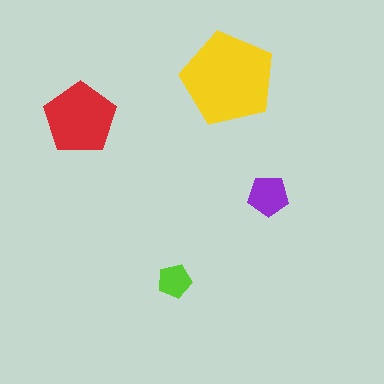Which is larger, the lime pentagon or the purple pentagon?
The purple one.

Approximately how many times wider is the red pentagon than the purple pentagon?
About 2 times wider.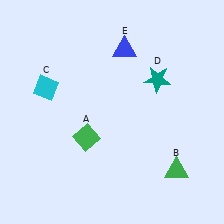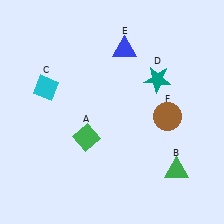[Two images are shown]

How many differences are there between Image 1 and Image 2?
There is 1 difference between the two images.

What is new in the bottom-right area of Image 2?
A brown circle (F) was added in the bottom-right area of Image 2.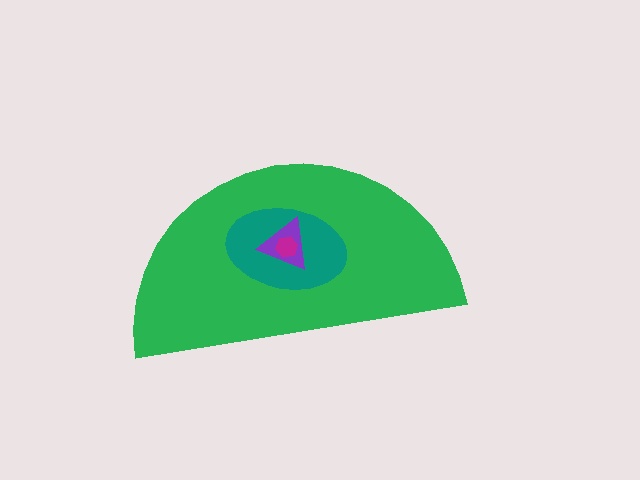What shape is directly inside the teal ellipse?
The purple triangle.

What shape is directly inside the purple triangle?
The magenta hexagon.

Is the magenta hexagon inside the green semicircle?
Yes.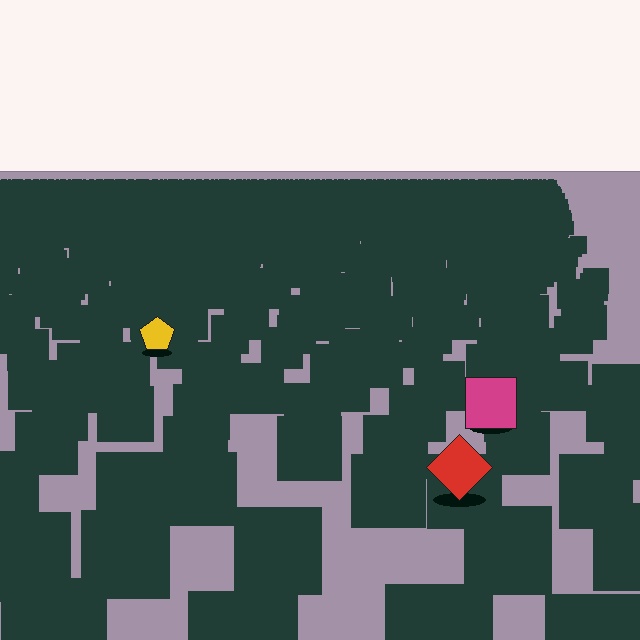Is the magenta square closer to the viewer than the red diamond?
No. The red diamond is closer — you can tell from the texture gradient: the ground texture is coarser near it.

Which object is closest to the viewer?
The red diamond is closest. The texture marks near it are larger and more spread out.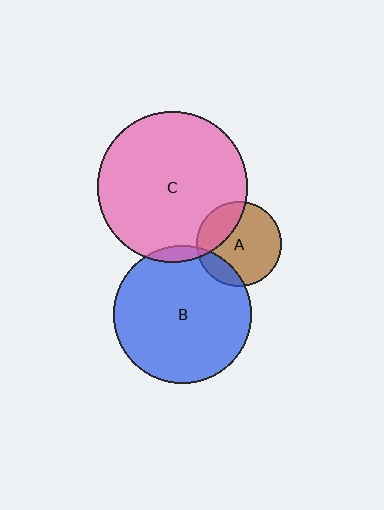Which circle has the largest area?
Circle C (pink).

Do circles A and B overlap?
Yes.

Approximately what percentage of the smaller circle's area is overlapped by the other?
Approximately 15%.